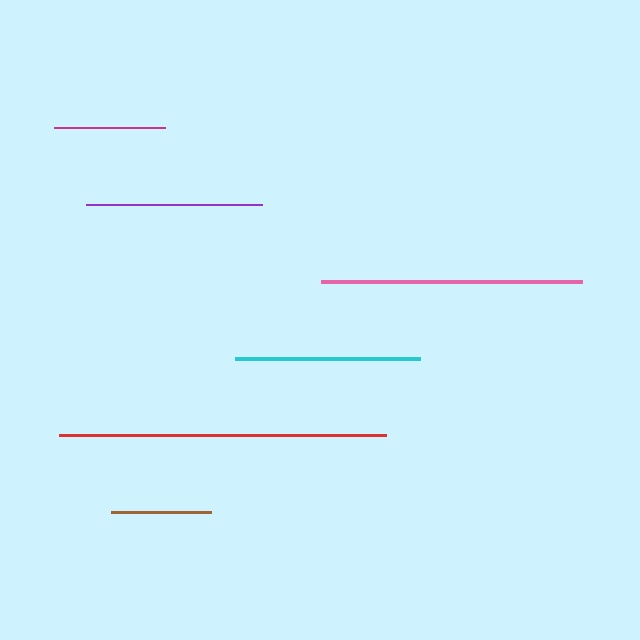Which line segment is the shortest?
The brown line is the shortest at approximately 100 pixels.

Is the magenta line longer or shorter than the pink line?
The pink line is longer than the magenta line.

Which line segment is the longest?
The red line is the longest at approximately 327 pixels.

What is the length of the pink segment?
The pink segment is approximately 261 pixels long.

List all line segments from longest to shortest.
From longest to shortest: red, pink, cyan, purple, magenta, brown.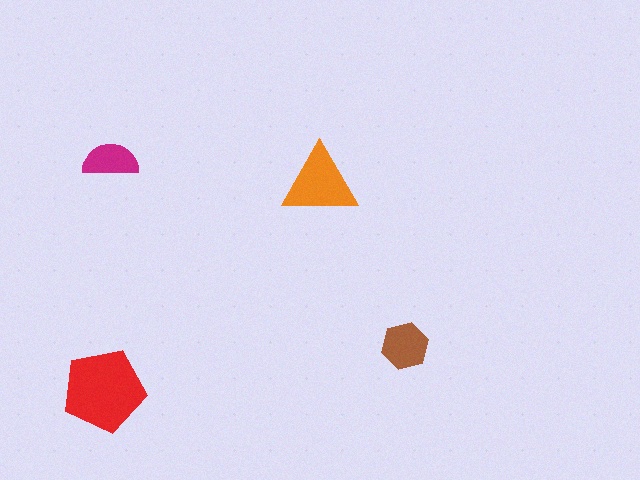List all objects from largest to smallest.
The red pentagon, the orange triangle, the brown hexagon, the magenta semicircle.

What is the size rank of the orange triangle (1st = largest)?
2nd.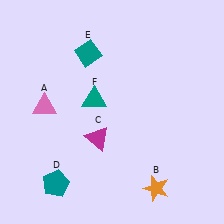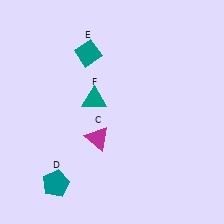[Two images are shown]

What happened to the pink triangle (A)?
The pink triangle (A) was removed in Image 2. It was in the top-left area of Image 1.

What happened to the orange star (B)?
The orange star (B) was removed in Image 2. It was in the bottom-right area of Image 1.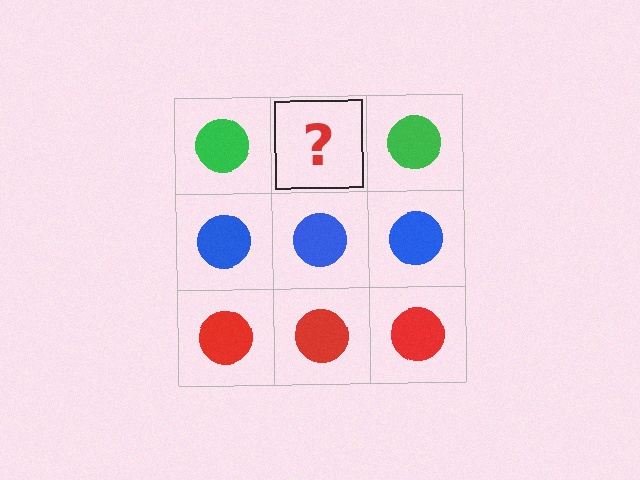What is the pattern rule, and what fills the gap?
The rule is that each row has a consistent color. The gap should be filled with a green circle.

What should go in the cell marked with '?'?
The missing cell should contain a green circle.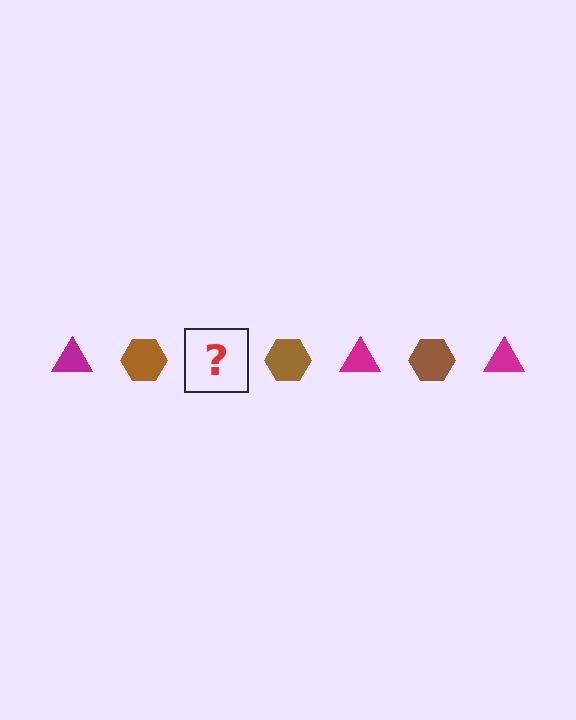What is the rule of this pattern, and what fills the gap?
The rule is that the pattern alternates between magenta triangle and brown hexagon. The gap should be filled with a magenta triangle.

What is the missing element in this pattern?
The missing element is a magenta triangle.